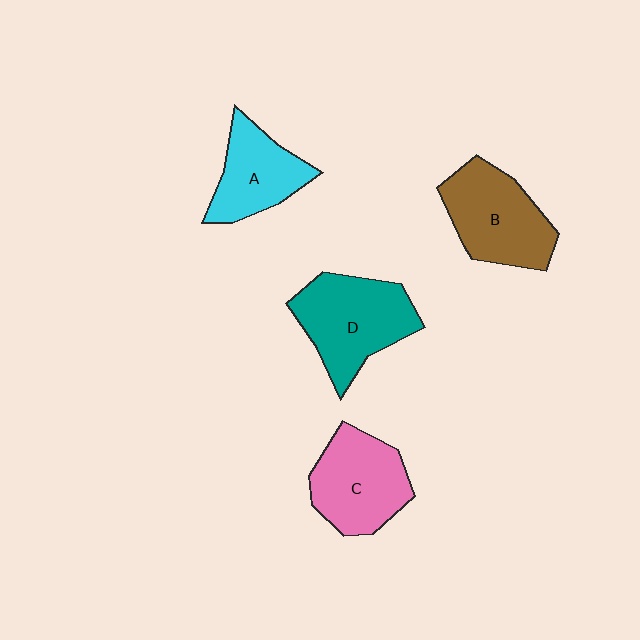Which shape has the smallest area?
Shape A (cyan).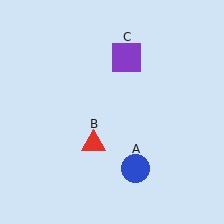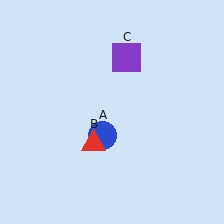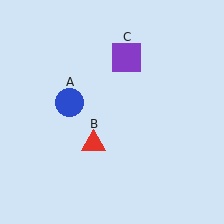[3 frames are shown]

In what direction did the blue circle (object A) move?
The blue circle (object A) moved up and to the left.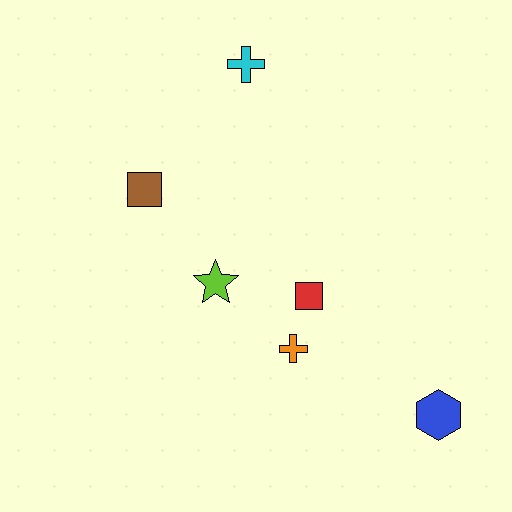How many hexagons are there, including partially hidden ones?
There is 1 hexagon.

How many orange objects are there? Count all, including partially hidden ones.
There is 1 orange object.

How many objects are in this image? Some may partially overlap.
There are 6 objects.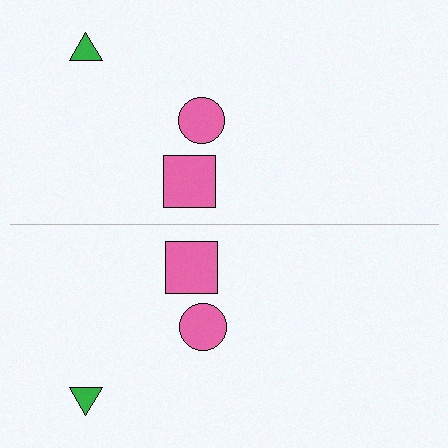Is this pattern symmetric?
Yes, this pattern has bilateral (reflection) symmetry.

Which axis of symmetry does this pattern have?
The pattern has a horizontal axis of symmetry running through the center of the image.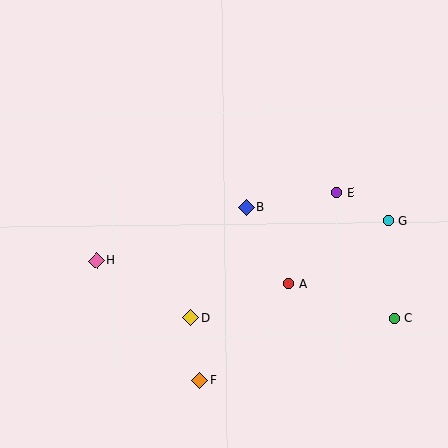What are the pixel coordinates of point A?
Point A is at (289, 284).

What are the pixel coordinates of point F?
Point F is at (200, 381).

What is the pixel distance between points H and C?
The distance between H and C is 303 pixels.